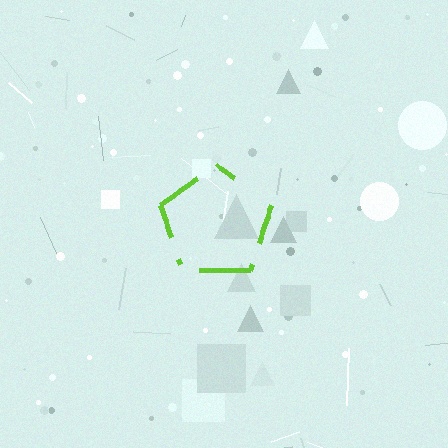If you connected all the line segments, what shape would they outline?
They would outline a pentagon.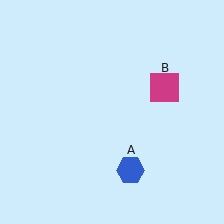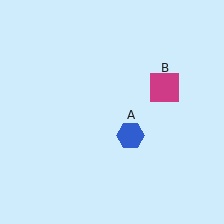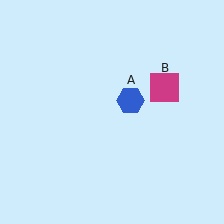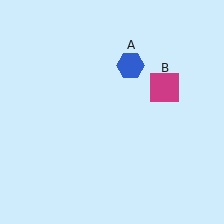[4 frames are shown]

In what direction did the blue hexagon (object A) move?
The blue hexagon (object A) moved up.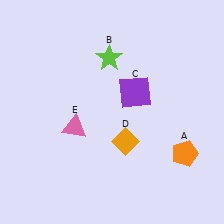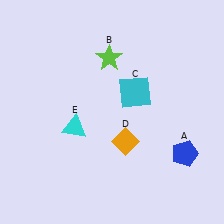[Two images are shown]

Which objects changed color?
A changed from orange to blue. C changed from purple to cyan. E changed from pink to cyan.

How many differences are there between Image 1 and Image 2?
There are 3 differences between the two images.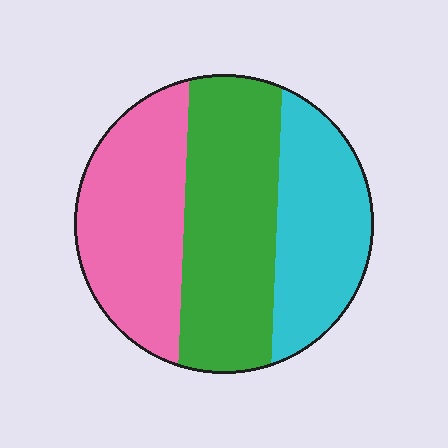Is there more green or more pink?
Green.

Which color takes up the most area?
Green, at roughly 40%.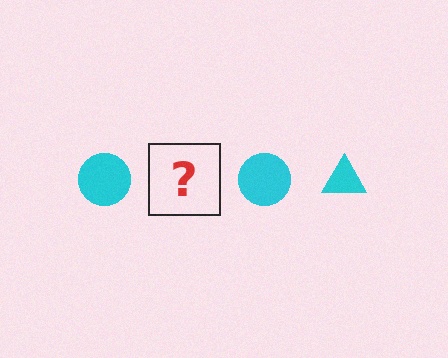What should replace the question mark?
The question mark should be replaced with a cyan triangle.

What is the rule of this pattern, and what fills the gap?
The rule is that the pattern cycles through circle, triangle shapes in cyan. The gap should be filled with a cyan triangle.